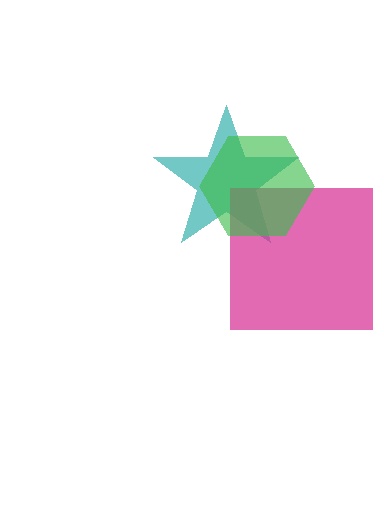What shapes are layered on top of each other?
The layered shapes are: a teal star, a magenta square, a green hexagon.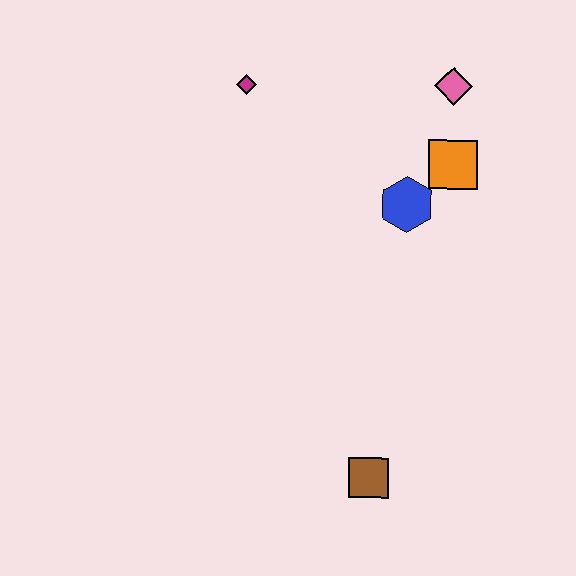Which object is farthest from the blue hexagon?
The brown square is farthest from the blue hexagon.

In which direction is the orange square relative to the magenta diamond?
The orange square is to the right of the magenta diamond.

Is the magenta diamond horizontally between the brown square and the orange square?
No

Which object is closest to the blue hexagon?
The orange square is closest to the blue hexagon.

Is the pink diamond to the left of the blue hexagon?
No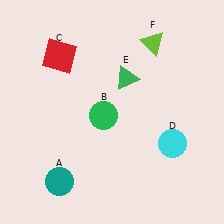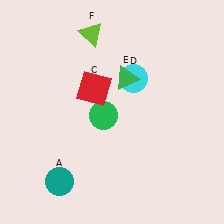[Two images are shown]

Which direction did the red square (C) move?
The red square (C) moved right.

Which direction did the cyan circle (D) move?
The cyan circle (D) moved up.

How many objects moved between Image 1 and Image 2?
3 objects moved between the two images.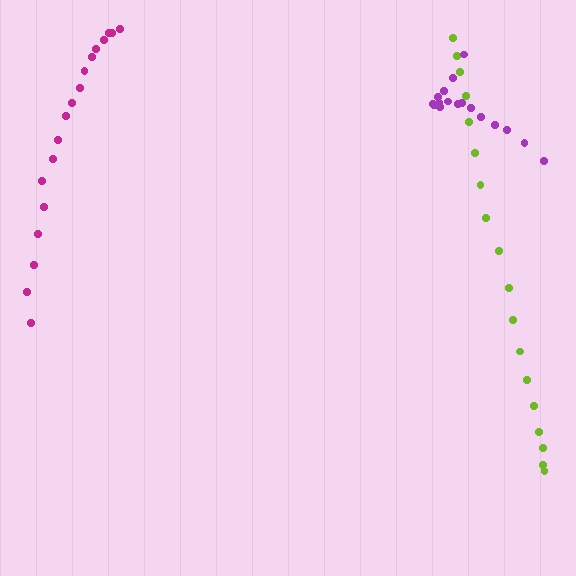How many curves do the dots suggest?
There are 3 distinct paths.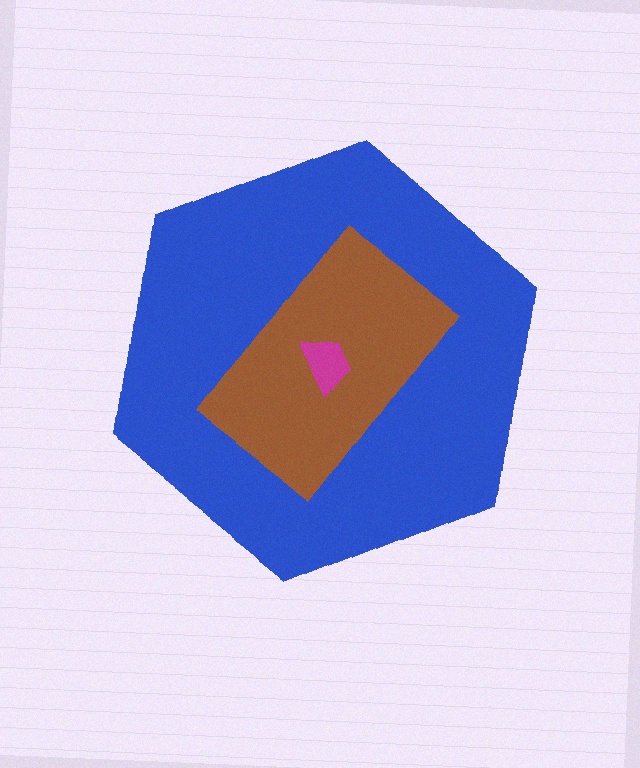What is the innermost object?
The magenta trapezoid.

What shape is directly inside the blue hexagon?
The brown rectangle.